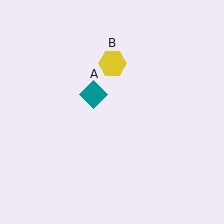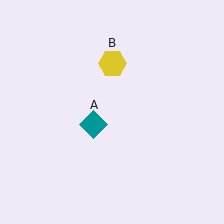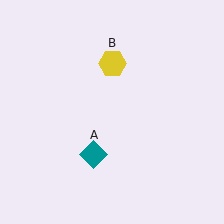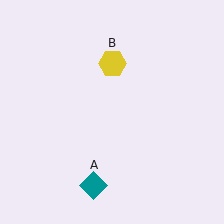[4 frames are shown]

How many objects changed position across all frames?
1 object changed position: teal diamond (object A).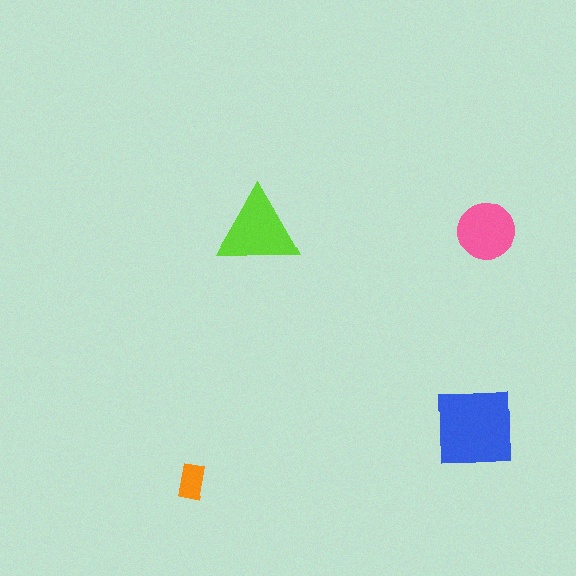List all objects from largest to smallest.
The blue square, the lime triangle, the pink circle, the orange rectangle.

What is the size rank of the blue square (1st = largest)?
1st.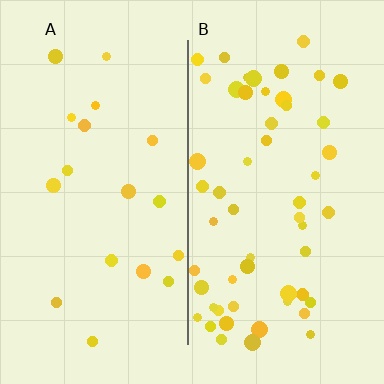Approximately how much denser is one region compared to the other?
Approximately 2.9× — region B over region A.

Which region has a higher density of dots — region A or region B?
B (the right).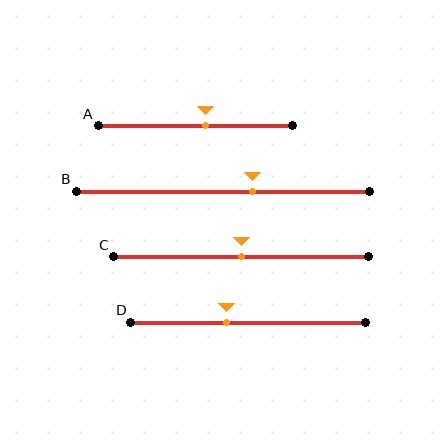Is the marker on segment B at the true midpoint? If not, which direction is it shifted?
No, the marker on segment B is shifted to the right by about 10% of the segment length.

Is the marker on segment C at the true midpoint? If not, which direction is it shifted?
Yes, the marker on segment C is at the true midpoint.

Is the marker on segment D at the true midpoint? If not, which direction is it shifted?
No, the marker on segment D is shifted to the left by about 9% of the segment length.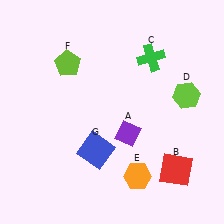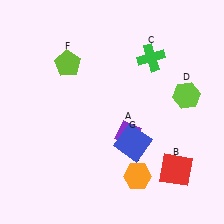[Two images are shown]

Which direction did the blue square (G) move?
The blue square (G) moved right.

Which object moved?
The blue square (G) moved right.